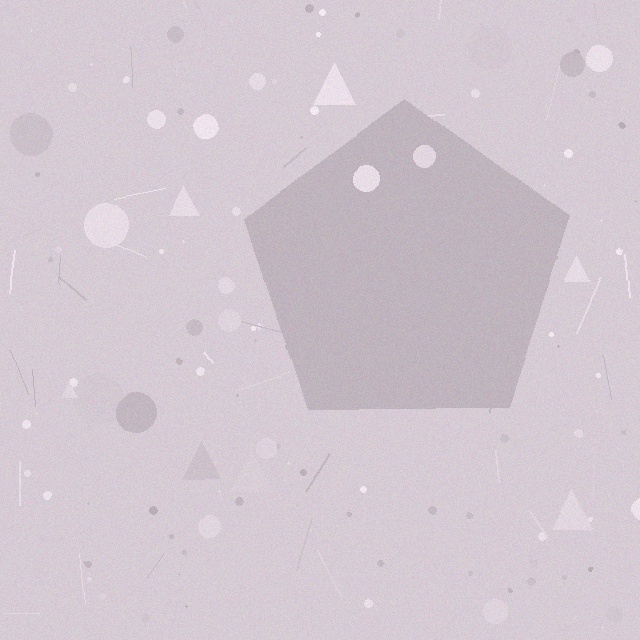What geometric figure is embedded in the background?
A pentagon is embedded in the background.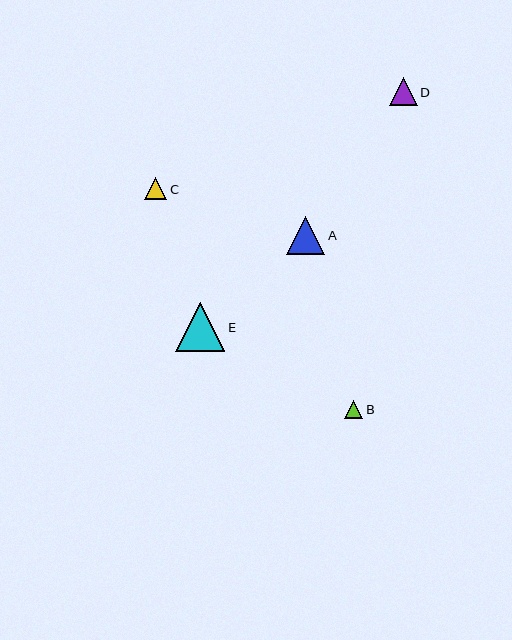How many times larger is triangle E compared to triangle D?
Triangle E is approximately 1.7 times the size of triangle D.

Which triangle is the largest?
Triangle E is the largest with a size of approximately 49 pixels.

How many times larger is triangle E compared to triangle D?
Triangle E is approximately 1.7 times the size of triangle D.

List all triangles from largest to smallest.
From largest to smallest: E, A, D, C, B.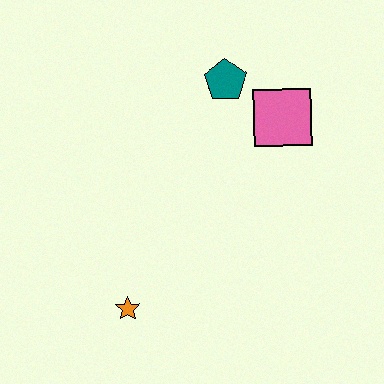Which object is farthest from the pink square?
The orange star is farthest from the pink square.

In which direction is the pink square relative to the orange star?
The pink square is above the orange star.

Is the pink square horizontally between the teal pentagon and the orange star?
No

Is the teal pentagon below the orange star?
No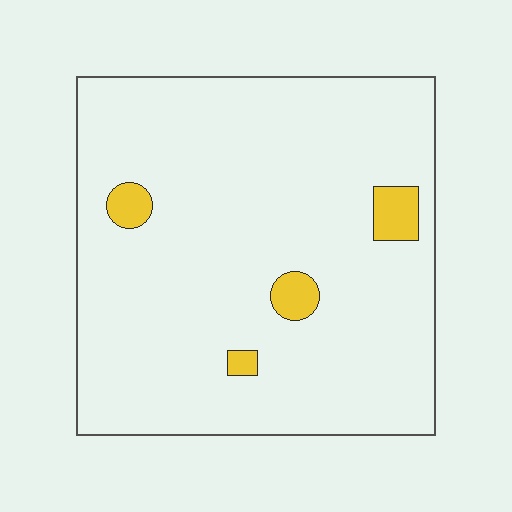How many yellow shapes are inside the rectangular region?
4.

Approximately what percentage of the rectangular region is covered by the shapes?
Approximately 5%.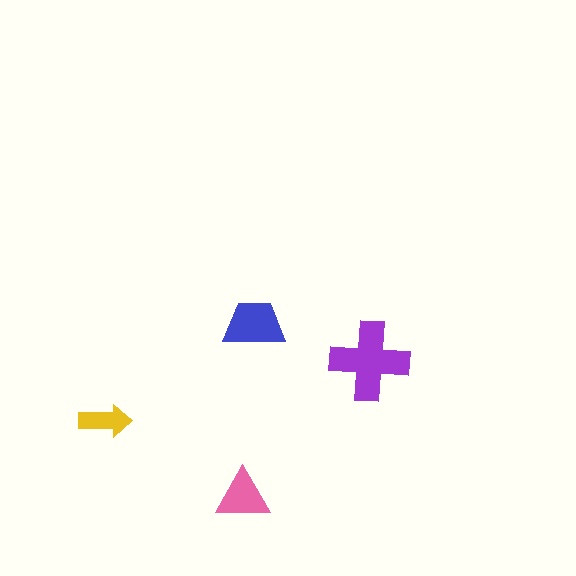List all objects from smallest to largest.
The yellow arrow, the pink triangle, the blue trapezoid, the purple cross.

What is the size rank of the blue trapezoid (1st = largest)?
2nd.